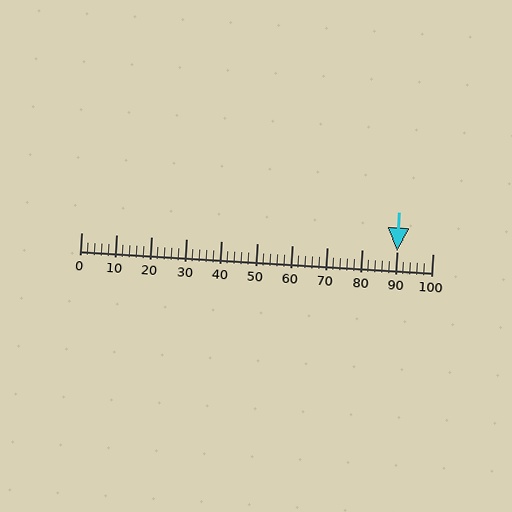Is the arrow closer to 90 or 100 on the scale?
The arrow is closer to 90.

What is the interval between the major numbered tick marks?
The major tick marks are spaced 10 units apart.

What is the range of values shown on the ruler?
The ruler shows values from 0 to 100.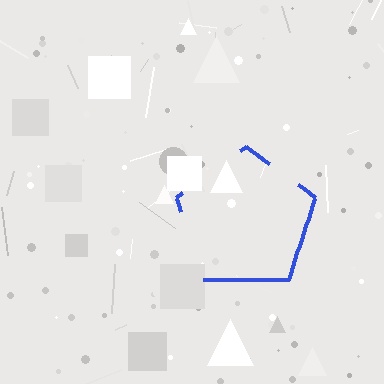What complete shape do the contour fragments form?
The contour fragments form a pentagon.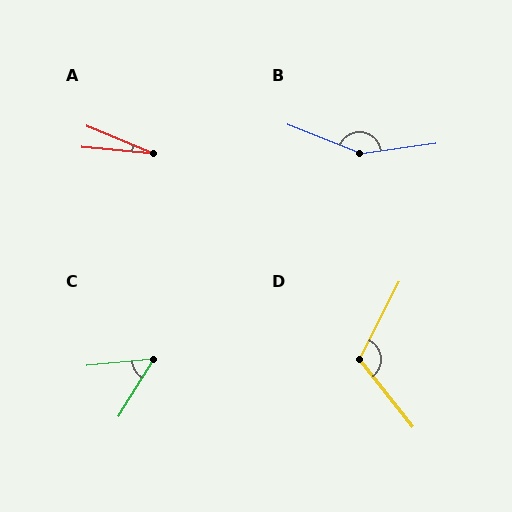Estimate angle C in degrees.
Approximately 53 degrees.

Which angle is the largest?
B, at approximately 150 degrees.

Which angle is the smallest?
A, at approximately 17 degrees.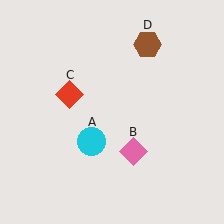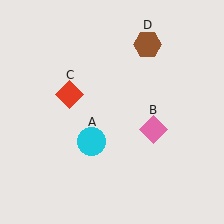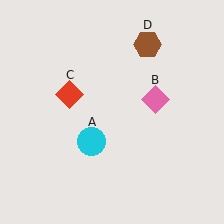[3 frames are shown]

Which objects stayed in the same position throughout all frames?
Cyan circle (object A) and red diamond (object C) and brown hexagon (object D) remained stationary.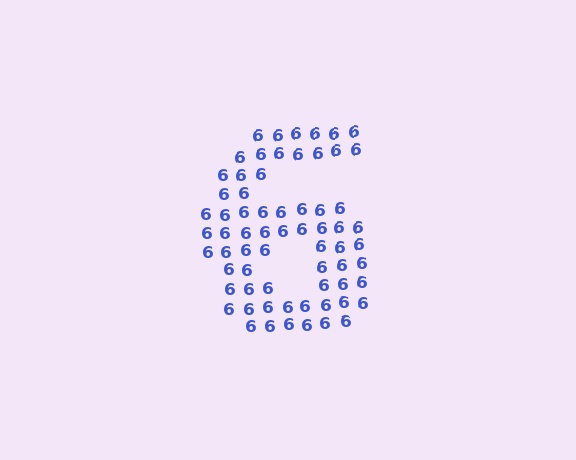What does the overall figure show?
The overall figure shows the digit 6.